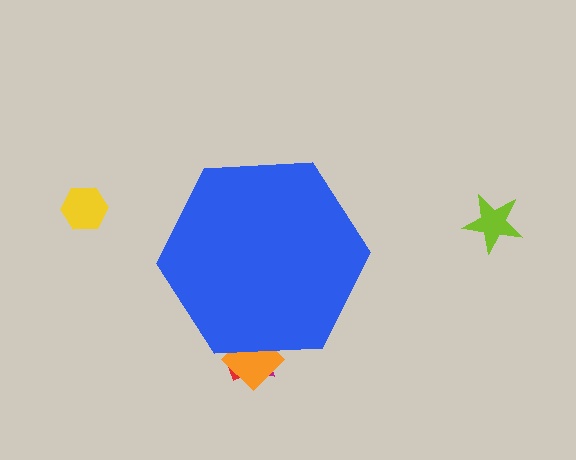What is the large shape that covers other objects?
A blue hexagon.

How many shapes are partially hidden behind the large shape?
3 shapes are partially hidden.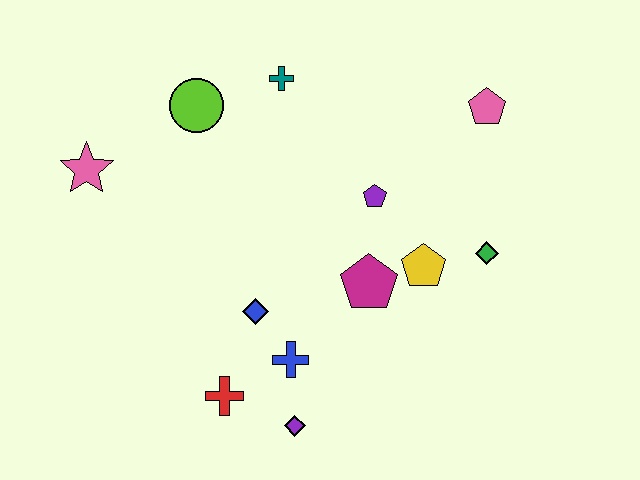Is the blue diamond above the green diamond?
No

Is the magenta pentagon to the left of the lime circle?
No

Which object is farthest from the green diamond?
The pink star is farthest from the green diamond.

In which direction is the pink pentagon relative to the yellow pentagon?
The pink pentagon is above the yellow pentagon.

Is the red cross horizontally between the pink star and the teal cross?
Yes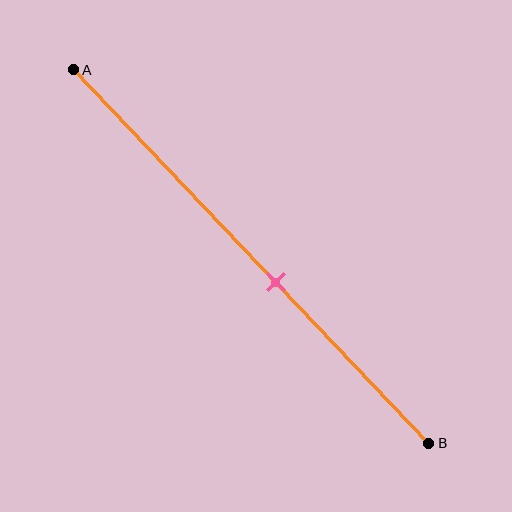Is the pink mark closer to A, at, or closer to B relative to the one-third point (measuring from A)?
The pink mark is closer to point B than the one-third point of segment AB.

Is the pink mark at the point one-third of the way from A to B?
No, the mark is at about 55% from A, not at the 33% one-third point.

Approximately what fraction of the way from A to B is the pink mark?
The pink mark is approximately 55% of the way from A to B.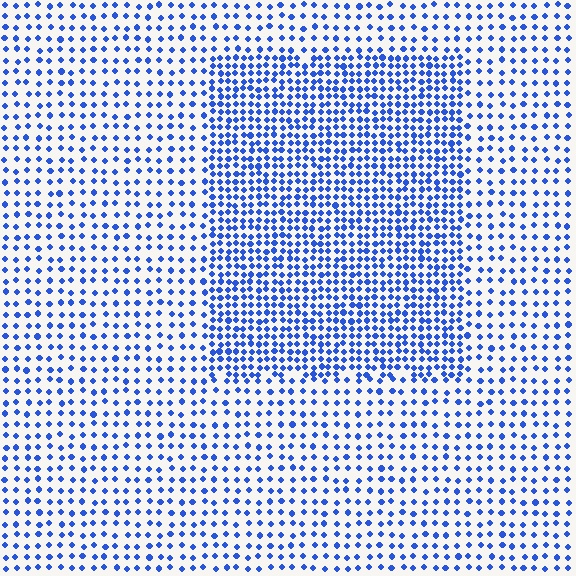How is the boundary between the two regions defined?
The boundary is defined by a change in element density (approximately 2.0x ratio). All elements are the same color, size, and shape.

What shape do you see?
I see a rectangle.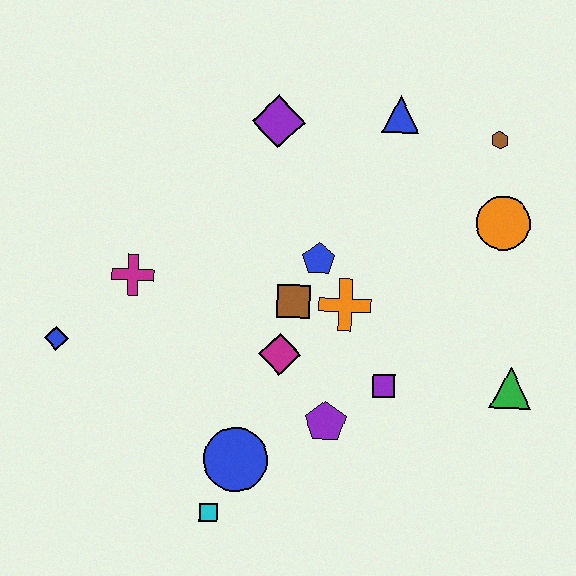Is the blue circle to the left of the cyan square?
No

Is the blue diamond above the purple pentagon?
Yes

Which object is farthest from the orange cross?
The blue diamond is farthest from the orange cross.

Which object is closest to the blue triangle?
The brown hexagon is closest to the blue triangle.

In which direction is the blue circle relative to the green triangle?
The blue circle is to the left of the green triangle.